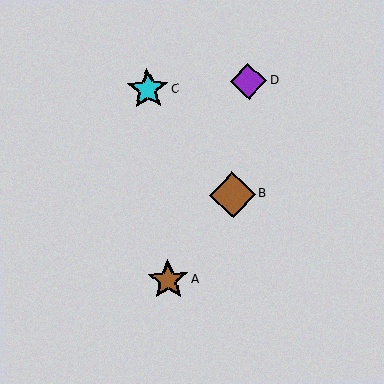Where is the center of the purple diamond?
The center of the purple diamond is at (248, 81).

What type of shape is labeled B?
Shape B is a brown diamond.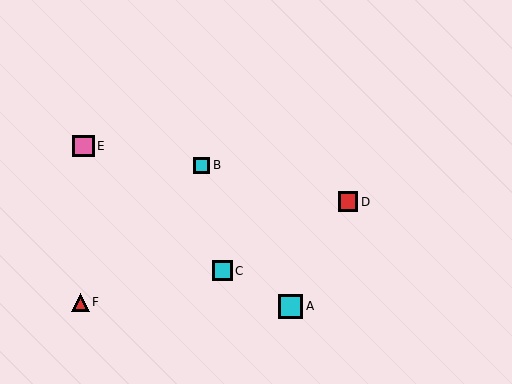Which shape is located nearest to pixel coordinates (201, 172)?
The cyan square (labeled B) at (202, 165) is nearest to that location.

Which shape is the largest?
The cyan square (labeled A) is the largest.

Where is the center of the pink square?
The center of the pink square is at (83, 146).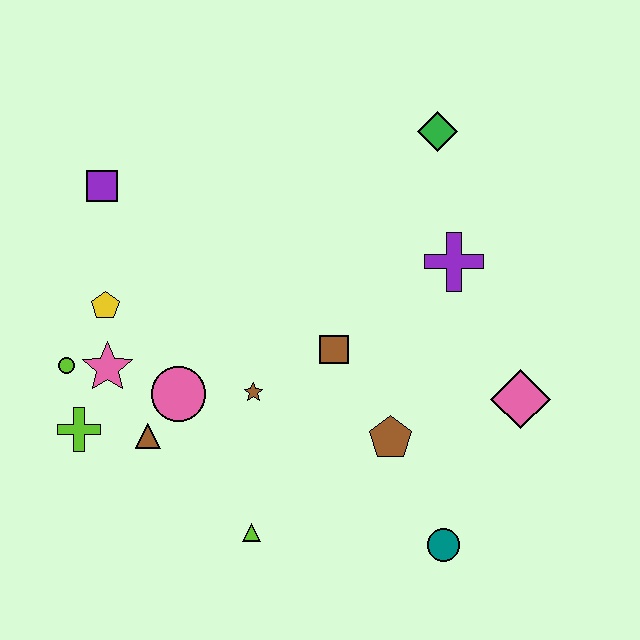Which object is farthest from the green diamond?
The lime cross is farthest from the green diamond.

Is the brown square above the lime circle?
Yes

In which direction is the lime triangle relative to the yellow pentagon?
The lime triangle is below the yellow pentagon.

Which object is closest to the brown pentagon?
The brown square is closest to the brown pentagon.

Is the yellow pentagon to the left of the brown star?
Yes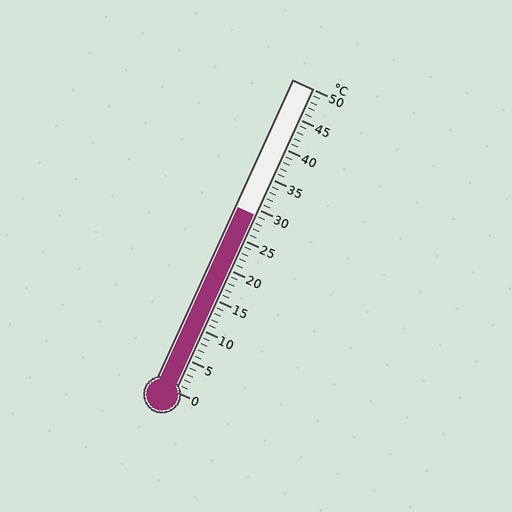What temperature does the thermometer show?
The thermometer shows approximately 29°C.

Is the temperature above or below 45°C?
The temperature is below 45°C.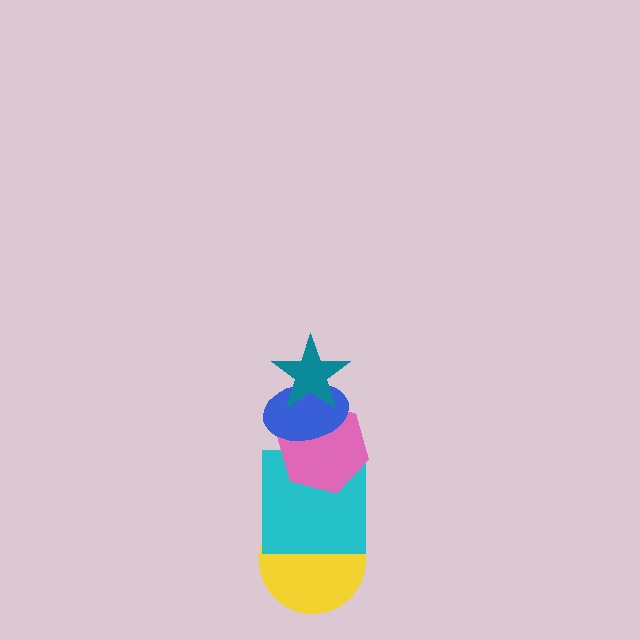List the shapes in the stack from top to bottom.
From top to bottom: the teal star, the blue ellipse, the pink hexagon, the cyan square, the yellow circle.